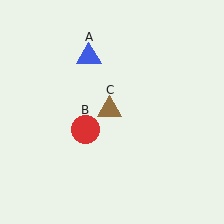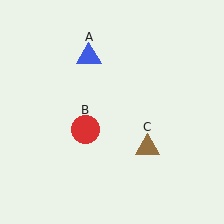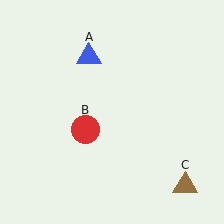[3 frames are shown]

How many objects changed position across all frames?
1 object changed position: brown triangle (object C).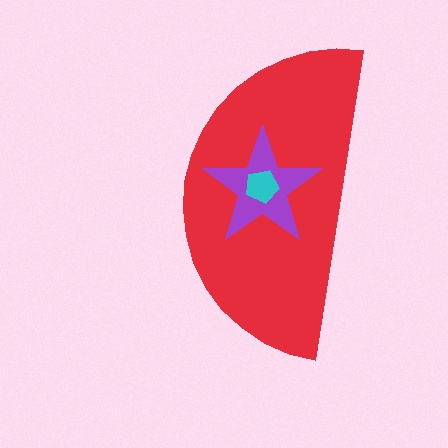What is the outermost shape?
The red semicircle.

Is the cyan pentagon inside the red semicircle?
Yes.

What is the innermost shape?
The cyan pentagon.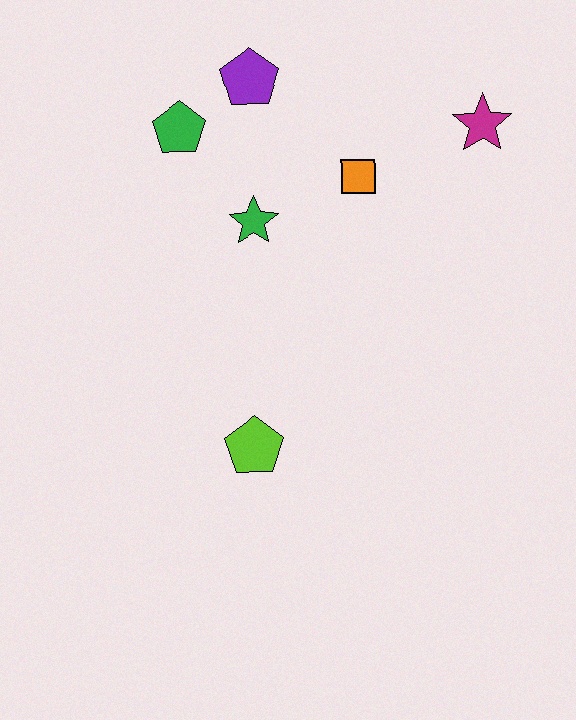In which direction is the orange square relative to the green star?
The orange square is to the right of the green star.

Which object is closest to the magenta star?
The orange square is closest to the magenta star.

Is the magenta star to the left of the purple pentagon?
No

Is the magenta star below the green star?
No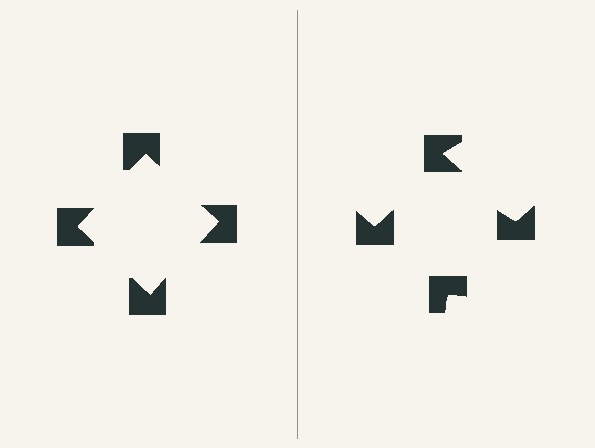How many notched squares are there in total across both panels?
8 — 4 on each side.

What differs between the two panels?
The notched squares are positioned identically on both sides; only the wedge orientations differ. On the left they align to a square; on the right they are misaligned.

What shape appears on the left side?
An illusory square.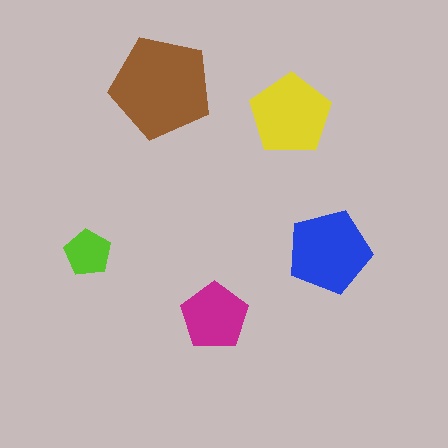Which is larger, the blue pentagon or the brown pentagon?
The brown one.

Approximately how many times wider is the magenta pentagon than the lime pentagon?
About 1.5 times wider.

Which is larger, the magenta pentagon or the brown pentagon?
The brown one.